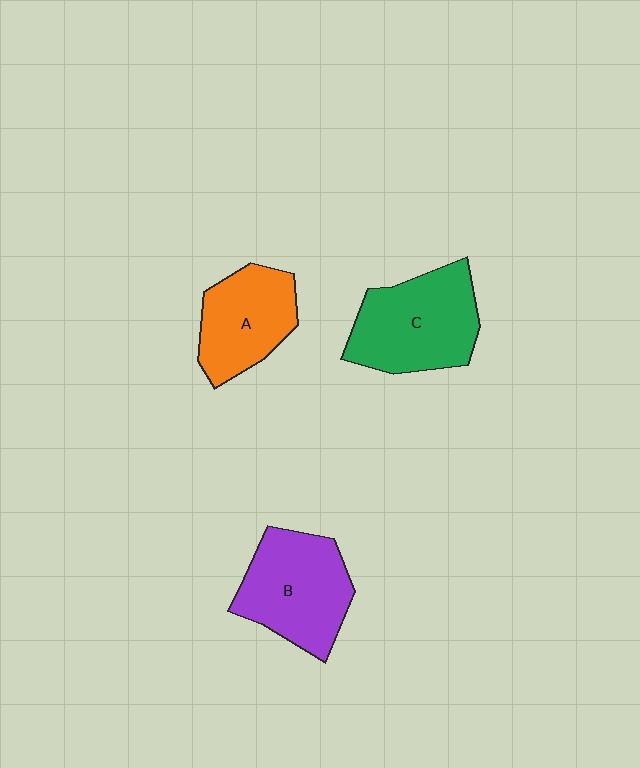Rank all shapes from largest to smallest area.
From largest to smallest: C (green), B (purple), A (orange).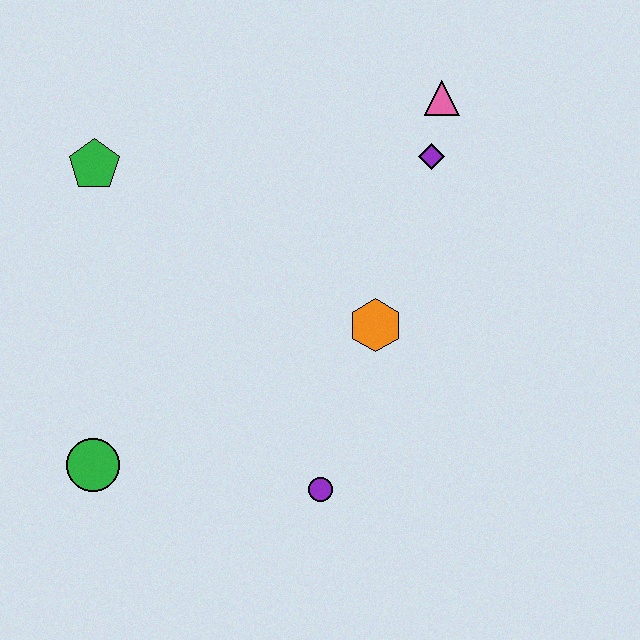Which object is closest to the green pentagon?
The green circle is closest to the green pentagon.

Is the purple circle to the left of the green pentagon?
No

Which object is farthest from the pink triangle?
The green circle is farthest from the pink triangle.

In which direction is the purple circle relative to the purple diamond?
The purple circle is below the purple diamond.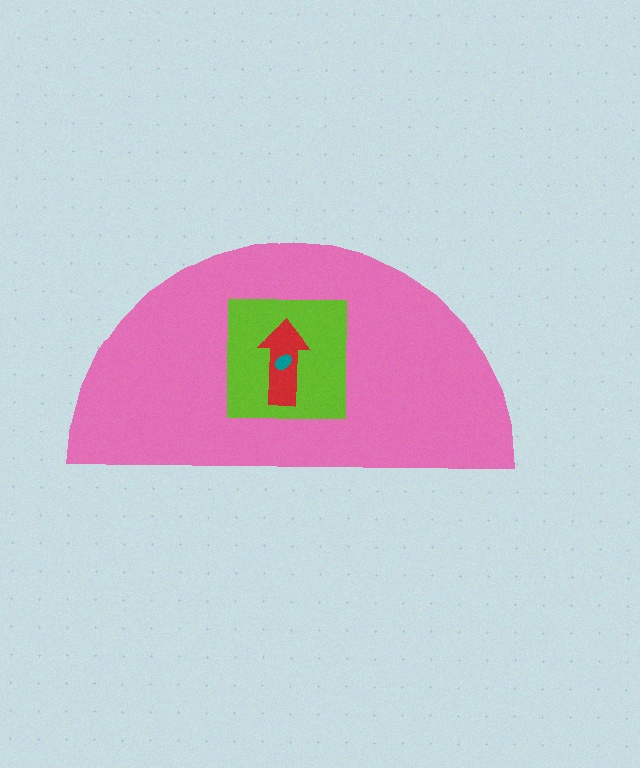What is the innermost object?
The teal ellipse.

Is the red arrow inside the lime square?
Yes.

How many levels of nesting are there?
4.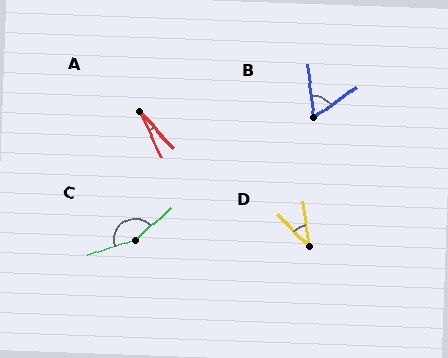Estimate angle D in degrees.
Approximately 37 degrees.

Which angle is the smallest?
A, at approximately 17 degrees.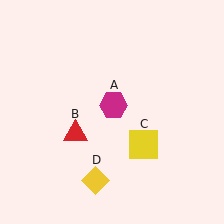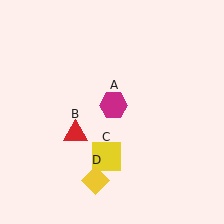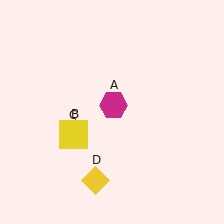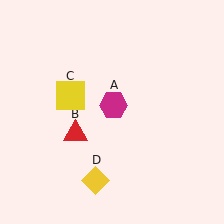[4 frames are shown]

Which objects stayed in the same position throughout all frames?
Magenta hexagon (object A) and red triangle (object B) and yellow diamond (object D) remained stationary.